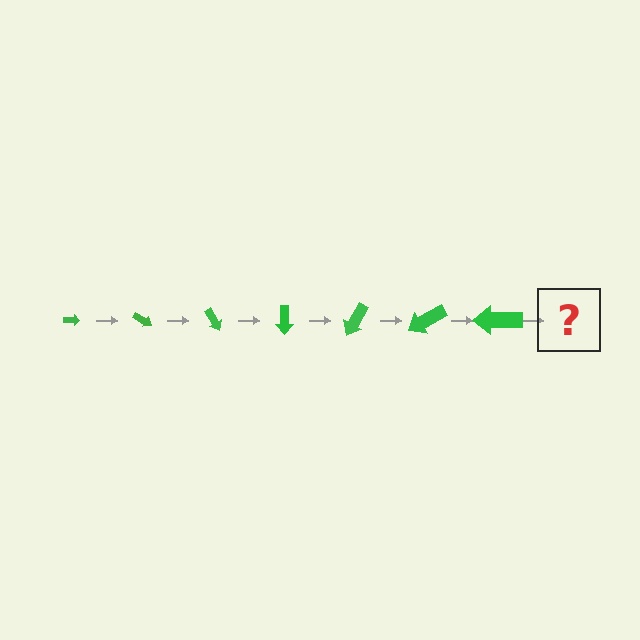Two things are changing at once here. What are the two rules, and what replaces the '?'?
The two rules are that the arrow grows larger each step and it rotates 30 degrees each step. The '?' should be an arrow, larger than the previous one and rotated 210 degrees from the start.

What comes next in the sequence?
The next element should be an arrow, larger than the previous one and rotated 210 degrees from the start.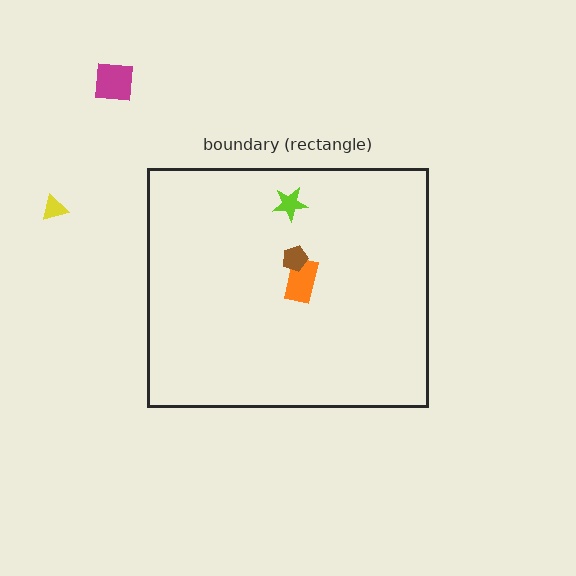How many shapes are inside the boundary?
3 inside, 2 outside.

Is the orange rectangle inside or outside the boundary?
Inside.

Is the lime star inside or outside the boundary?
Inside.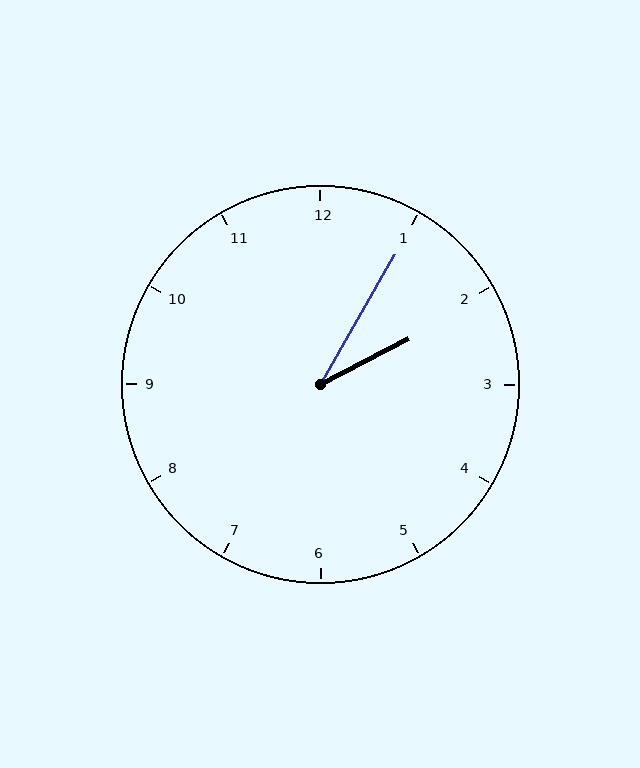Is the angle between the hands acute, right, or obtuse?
It is acute.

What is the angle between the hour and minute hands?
Approximately 32 degrees.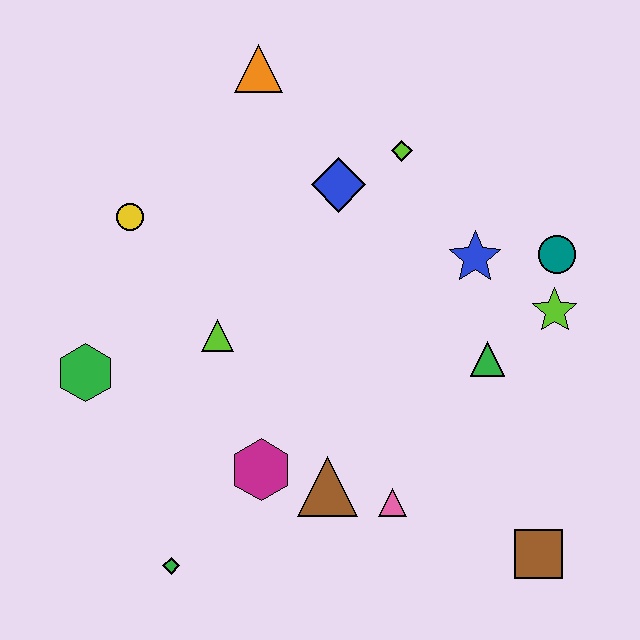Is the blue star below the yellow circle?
Yes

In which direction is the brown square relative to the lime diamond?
The brown square is below the lime diamond.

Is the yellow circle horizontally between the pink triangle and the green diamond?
No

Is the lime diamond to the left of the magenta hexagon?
No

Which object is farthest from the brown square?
The orange triangle is farthest from the brown square.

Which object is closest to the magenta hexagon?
The brown triangle is closest to the magenta hexagon.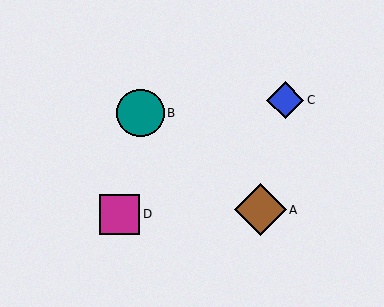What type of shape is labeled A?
Shape A is a brown diamond.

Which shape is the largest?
The brown diamond (labeled A) is the largest.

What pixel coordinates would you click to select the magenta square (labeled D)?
Click at (120, 214) to select the magenta square D.